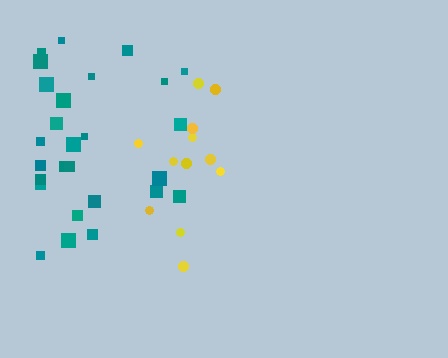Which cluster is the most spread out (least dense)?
Teal.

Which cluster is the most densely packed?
Yellow.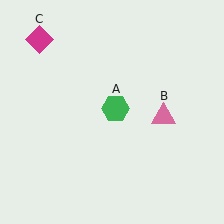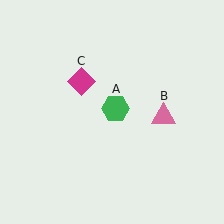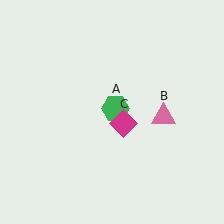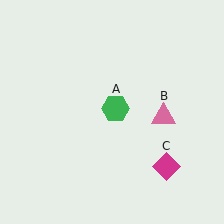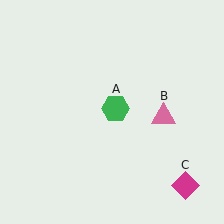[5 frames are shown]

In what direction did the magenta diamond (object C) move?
The magenta diamond (object C) moved down and to the right.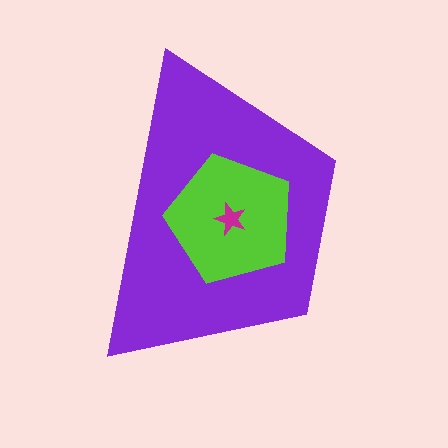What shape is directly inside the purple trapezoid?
The lime pentagon.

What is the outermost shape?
The purple trapezoid.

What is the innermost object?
The magenta star.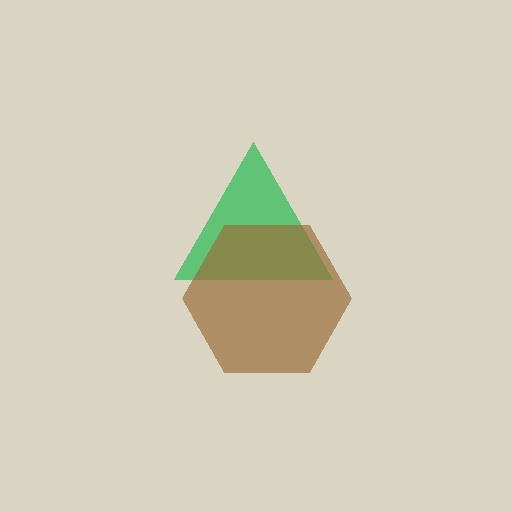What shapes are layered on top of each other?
The layered shapes are: a green triangle, a brown hexagon.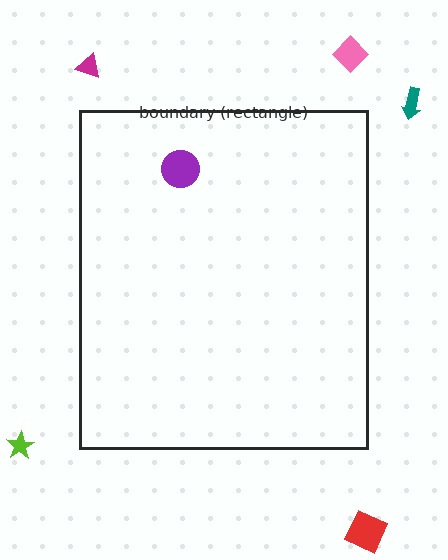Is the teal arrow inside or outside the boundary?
Outside.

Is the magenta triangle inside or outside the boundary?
Outside.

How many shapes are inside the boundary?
1 inside, 5 outside.